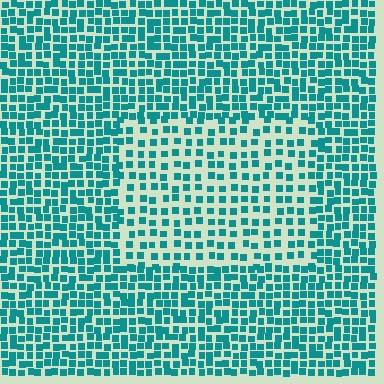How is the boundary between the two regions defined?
The boundary is defined by a change in element density (approximately 1.8x ratio). All elements are the same color, size, and shape.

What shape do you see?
I see a rectangle.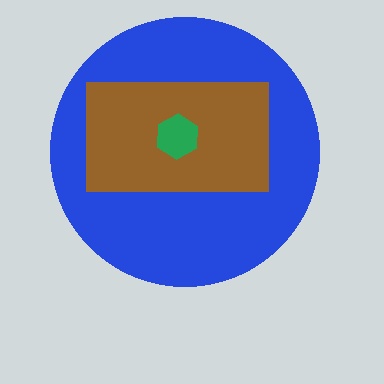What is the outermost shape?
The blue circle.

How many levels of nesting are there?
3.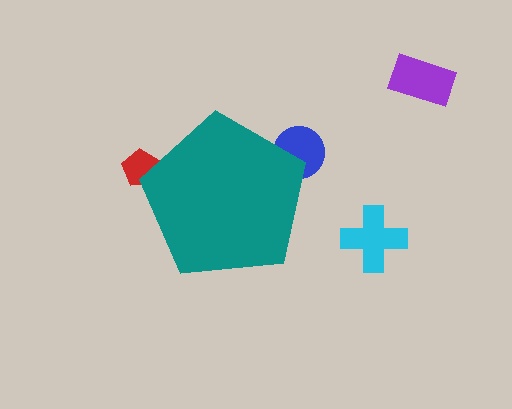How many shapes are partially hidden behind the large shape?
2 shapes are partially hidden.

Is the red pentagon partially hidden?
Yes, the red pentagon is partially hidden behind the teal pentagon.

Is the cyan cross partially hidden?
No, the cyan cross is fully visible.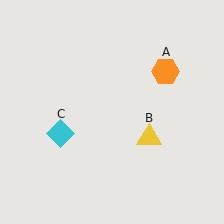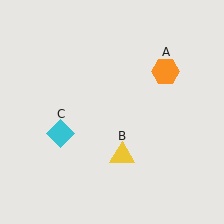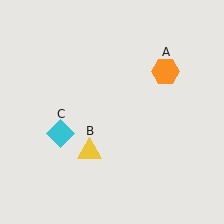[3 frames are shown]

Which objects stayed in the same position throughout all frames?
Orange hexagon (object A) and cyan diamond (object C) remained stationary.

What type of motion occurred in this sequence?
The yellow triangle (object B) rotated clockwise around the center of the scene.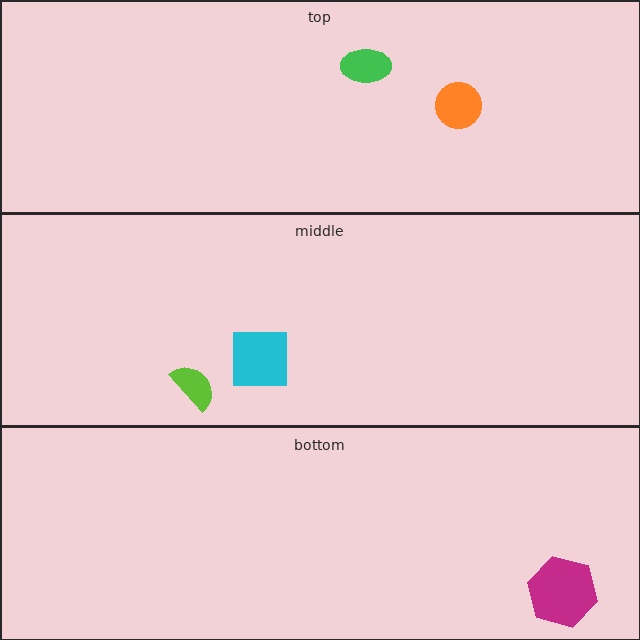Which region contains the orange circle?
The top region.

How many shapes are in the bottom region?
1.